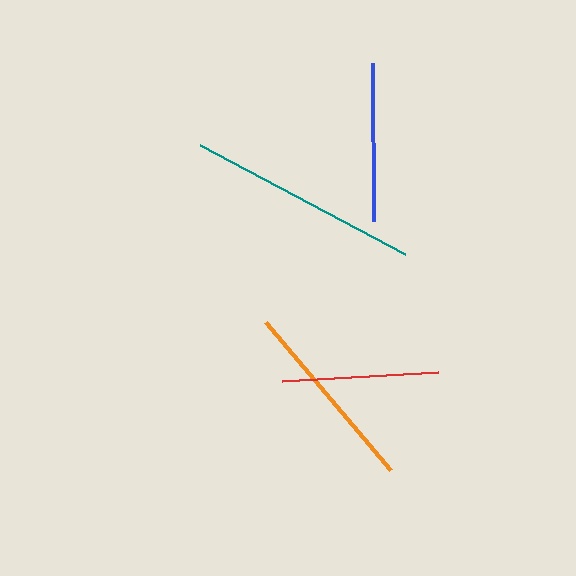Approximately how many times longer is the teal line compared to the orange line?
The teal line is approximately 1.2 times the length of the orange line.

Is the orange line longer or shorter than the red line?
The orange line is longer than the red line.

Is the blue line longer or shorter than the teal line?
The teal line is longer than the blue line.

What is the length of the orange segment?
The orange segment is approximately 193 pixels long.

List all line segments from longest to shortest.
From longest to shortest: teal, orange, blue, red.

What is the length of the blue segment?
The blue segment is approximately 158 pixels long.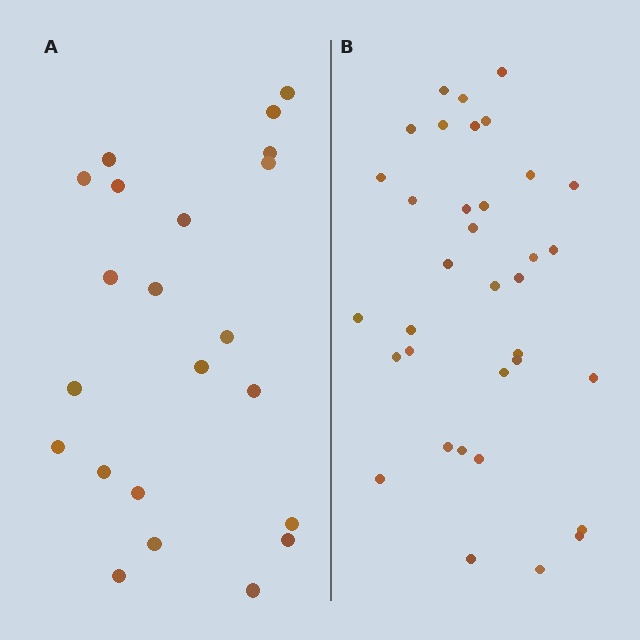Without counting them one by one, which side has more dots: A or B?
Region B (the right region) has more dots.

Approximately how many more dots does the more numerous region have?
Region B has approximately 15 more dots than region A.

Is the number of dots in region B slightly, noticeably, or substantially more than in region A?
Region B has substantially more. The ratio is roughly 1.6 to 1.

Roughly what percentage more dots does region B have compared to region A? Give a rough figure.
About 60% more.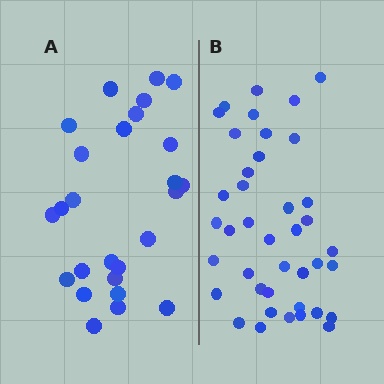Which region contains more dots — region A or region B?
Region B (the right region) has more dots.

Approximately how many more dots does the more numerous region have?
Region B has approximately 15 more dots than region A.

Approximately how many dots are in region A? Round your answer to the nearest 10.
About 30 dots. (The exact count is 26, which rounds to 30.)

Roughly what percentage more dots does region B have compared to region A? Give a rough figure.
About 55% more.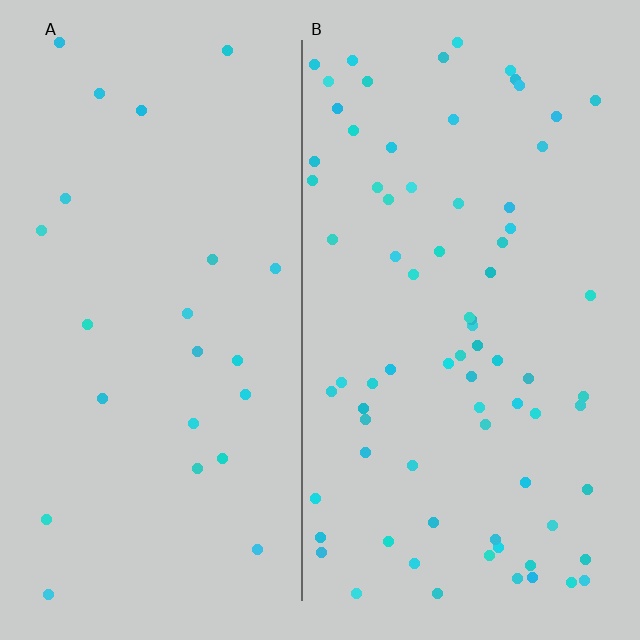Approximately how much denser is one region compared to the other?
Approximately 3.2× — region B over region A.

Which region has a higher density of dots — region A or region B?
B (the right).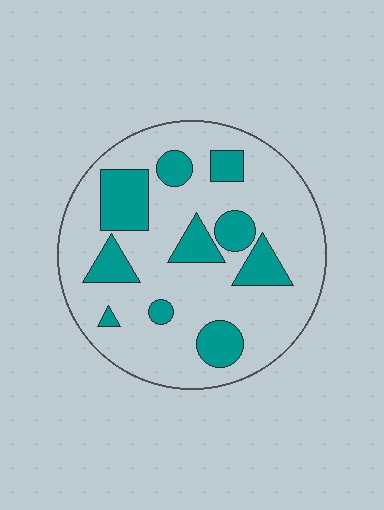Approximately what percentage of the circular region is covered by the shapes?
Approximately 25%.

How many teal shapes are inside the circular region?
10.